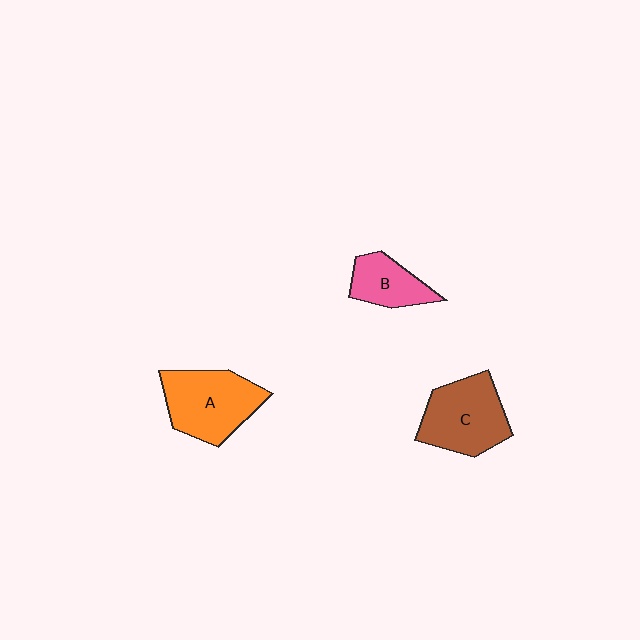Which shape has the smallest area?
Shape B (pink).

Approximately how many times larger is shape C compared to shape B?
Approximately 1.7 times.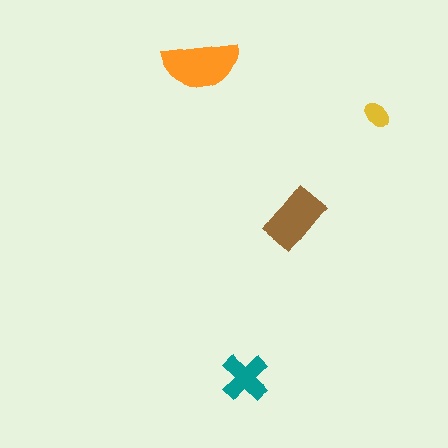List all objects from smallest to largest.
The yellow ellipse, the teal cross, the brown rectangle, the orange semicircle.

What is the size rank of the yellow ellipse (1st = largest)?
4th.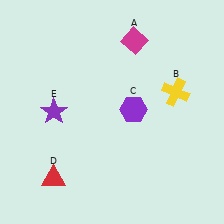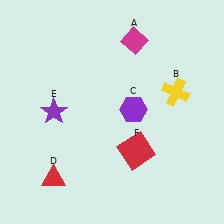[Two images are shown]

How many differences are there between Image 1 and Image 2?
There is 1 difference between the two images.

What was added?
A red square (F) was added in Image 2.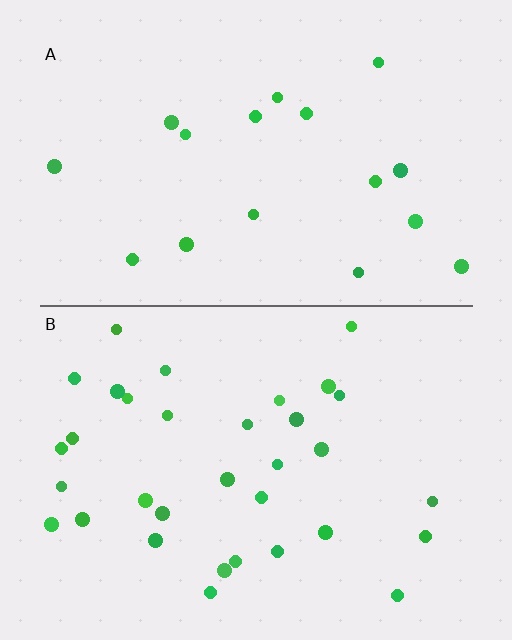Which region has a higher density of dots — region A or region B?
B (the bottom).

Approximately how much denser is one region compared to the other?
Approximately 1.9× — region B over region A.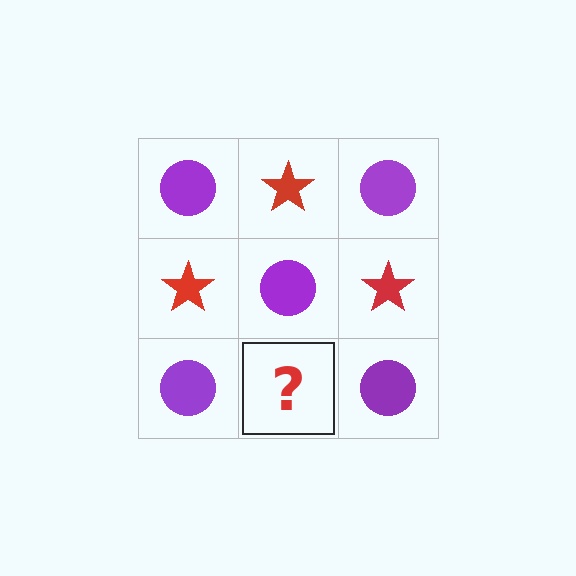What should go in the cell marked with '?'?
The missing cell should contain a red star.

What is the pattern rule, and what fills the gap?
The rule is that it alternates purple circle and red star in a checkerboard pattern. The gap should be filled with a red star.